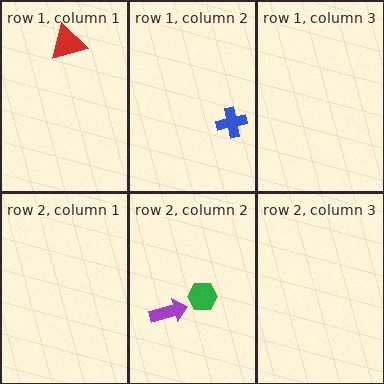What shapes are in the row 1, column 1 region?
The red triangle.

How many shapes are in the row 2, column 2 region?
2.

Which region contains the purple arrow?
The row 2, column 2 region.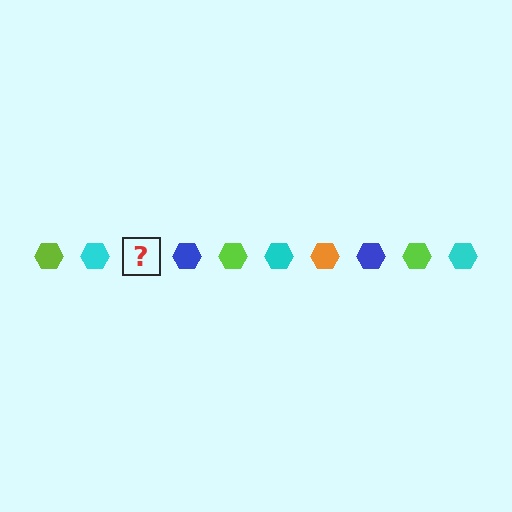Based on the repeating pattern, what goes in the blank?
The blank should be an orange hexagon.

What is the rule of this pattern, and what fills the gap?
The rule is that the pattern cycles through lime, cyan, orange, blue hexagons. The gap should be filled with an orange hexagon.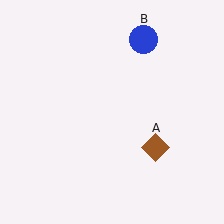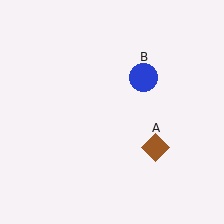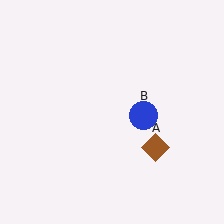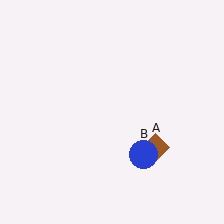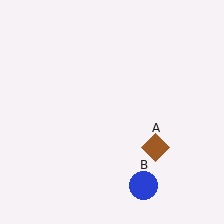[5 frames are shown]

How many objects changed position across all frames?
1 object changed position: blue circle (object B).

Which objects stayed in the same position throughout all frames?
Brown diamond (object A) remained stationary.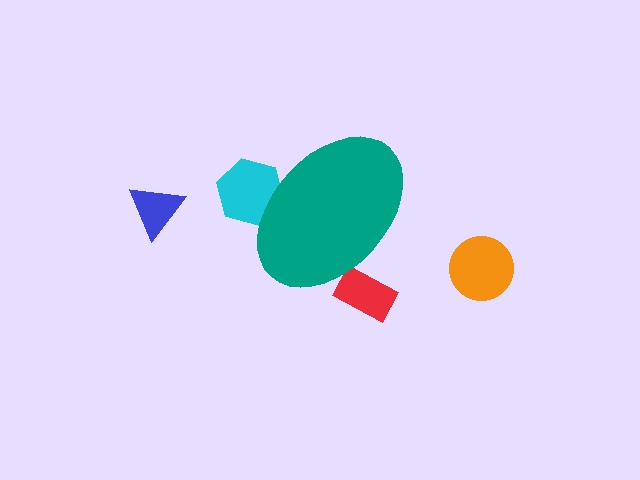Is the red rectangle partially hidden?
Yes, the red rectangle is partially hidden behind the teal ellipse.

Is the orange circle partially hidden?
No, the orange circle is fully visible.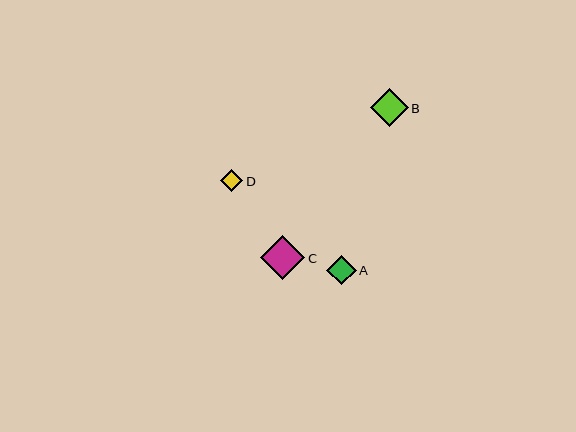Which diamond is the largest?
Diamond C is the largest with a size of approximately 44 pixels.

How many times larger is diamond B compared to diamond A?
Diamond B is approximately 1.3 times the size of diamond A.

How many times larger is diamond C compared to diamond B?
Diamond C is approximately 1.2 times the size of diamond B.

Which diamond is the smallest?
Diamond D is the smallest with a size of approximately 22 pixels.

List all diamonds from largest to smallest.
From largest to smallest: C, B, A, D.